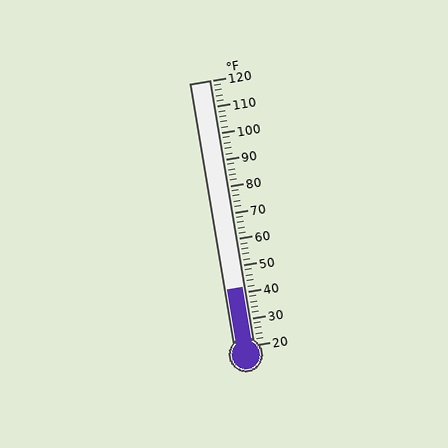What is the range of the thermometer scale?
The thermometer scale ranges from 20°F to 120°F.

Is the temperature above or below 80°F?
The temperature is below 80°F.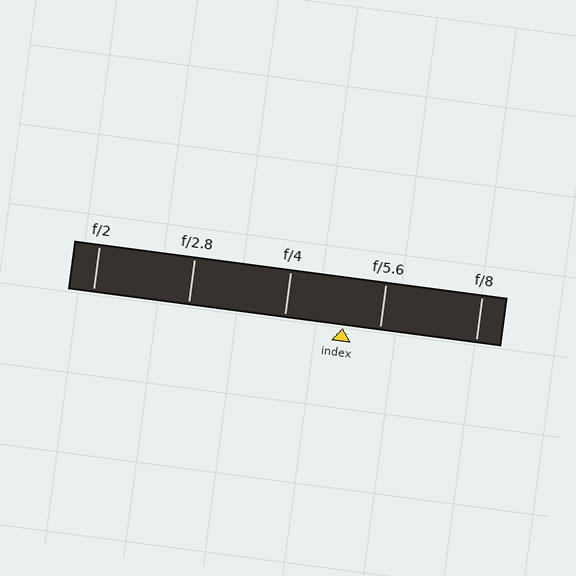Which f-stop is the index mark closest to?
The index mark is closest to f/5.6.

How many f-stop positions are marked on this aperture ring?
There are 5 f-stop positions marked.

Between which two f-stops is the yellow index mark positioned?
The index mark is between f/4 and f/5.6.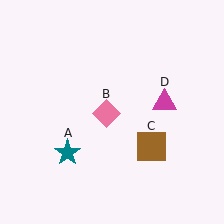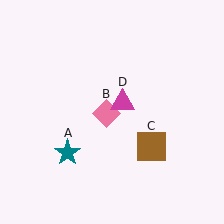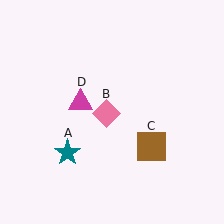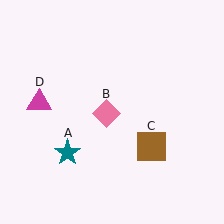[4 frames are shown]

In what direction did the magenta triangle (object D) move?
The magenta triangle (object D) moved left.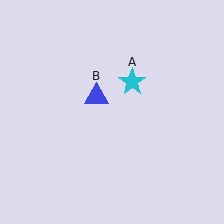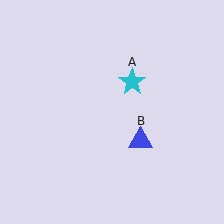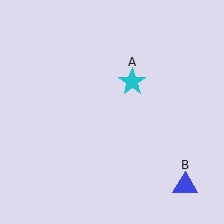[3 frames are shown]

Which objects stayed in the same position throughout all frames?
Cyan star (object A) remained stationary.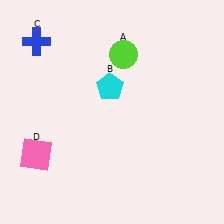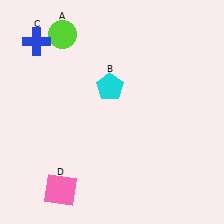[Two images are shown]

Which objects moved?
The objects that moved are: the lime circle (A), the pink square (D).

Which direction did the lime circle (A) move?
The lime circle (A) moved left.